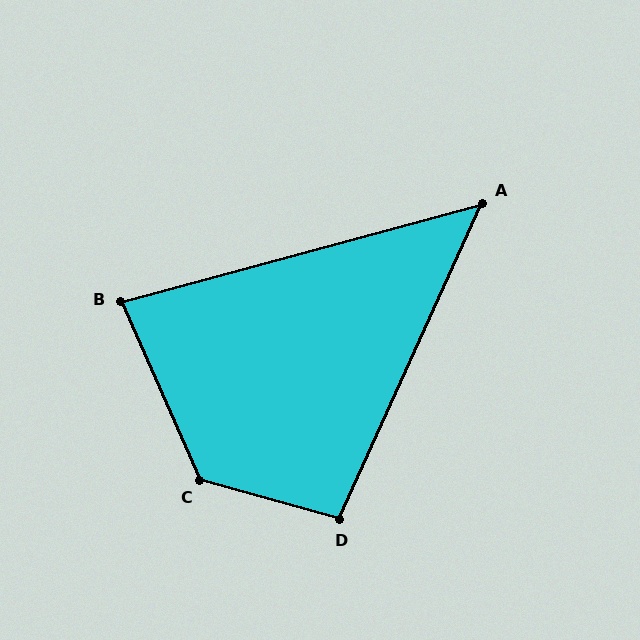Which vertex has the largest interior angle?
C, at approximately 130 degrees.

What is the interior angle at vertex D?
Approximately 99 degrees (obtuse).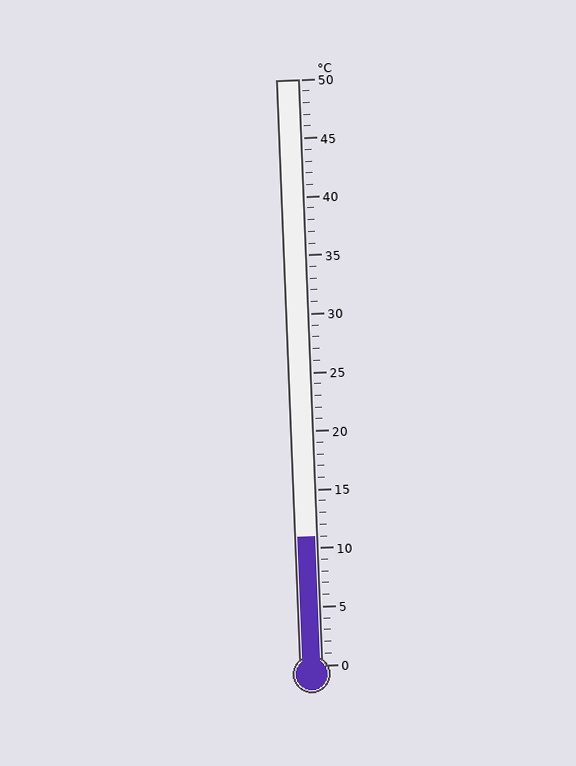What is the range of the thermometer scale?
The thermometer scale ranges from 0°C to 50°C.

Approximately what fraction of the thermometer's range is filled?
The thermometer is filled to approximately 20% of its range.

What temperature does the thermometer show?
The thermometer shows approximately 11°C.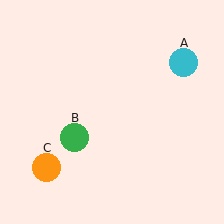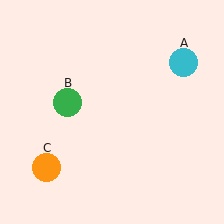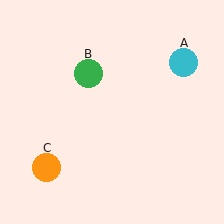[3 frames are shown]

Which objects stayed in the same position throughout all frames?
Cyan circle (object A) and orange circle (object C) remained stationary.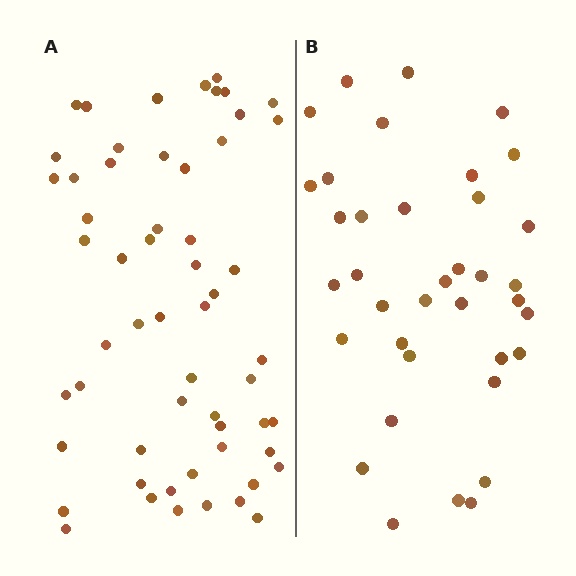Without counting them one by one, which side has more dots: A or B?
Region A (the left region) has more dots.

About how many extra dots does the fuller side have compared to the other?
Region A has approximately 20 more dots than region B.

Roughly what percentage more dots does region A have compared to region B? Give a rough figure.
About 55% more.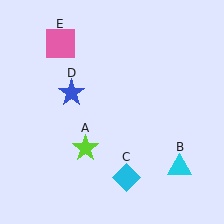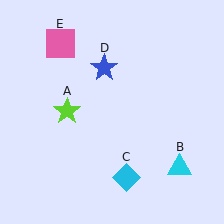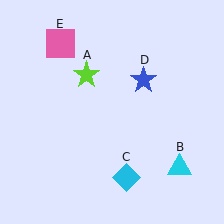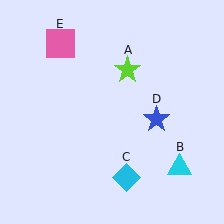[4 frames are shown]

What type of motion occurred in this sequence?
The lime star (object A), blue star (object D) rotated clockwise around the center of the scene.